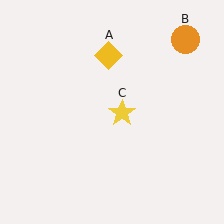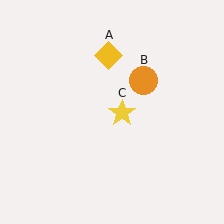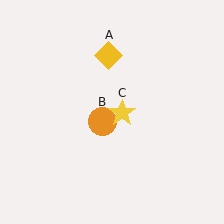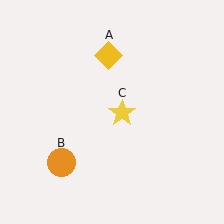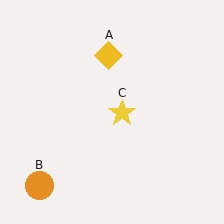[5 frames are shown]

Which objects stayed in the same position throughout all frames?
Yellow diamond (object A) and yellow star (object C) remained stationary.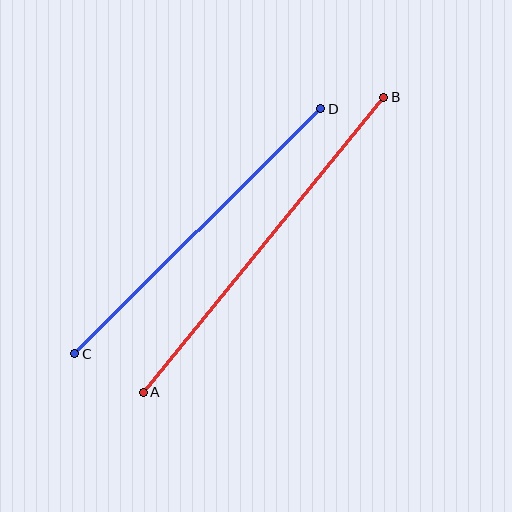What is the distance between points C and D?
The distance is approximately 347 pixels.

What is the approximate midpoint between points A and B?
The midpoint is at approximately (263, 245) pixels.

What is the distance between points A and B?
The distance is approximately 380 pixels.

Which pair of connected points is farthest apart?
Points A and B are farthest apart.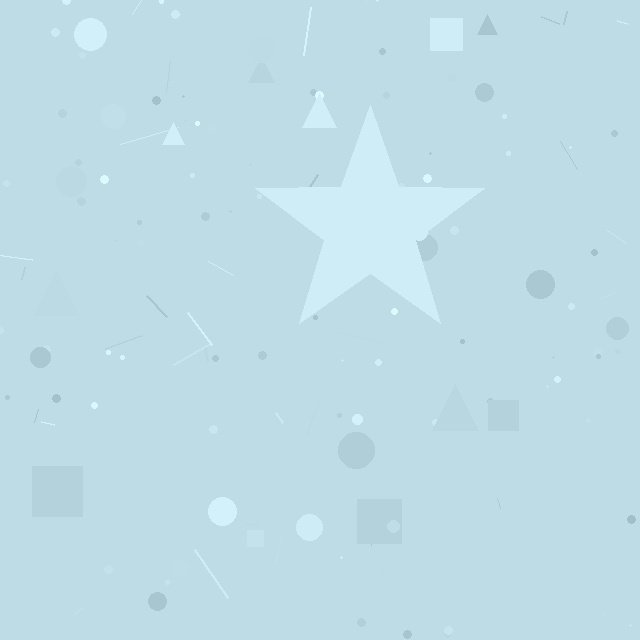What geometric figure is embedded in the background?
A star is embedded in the background.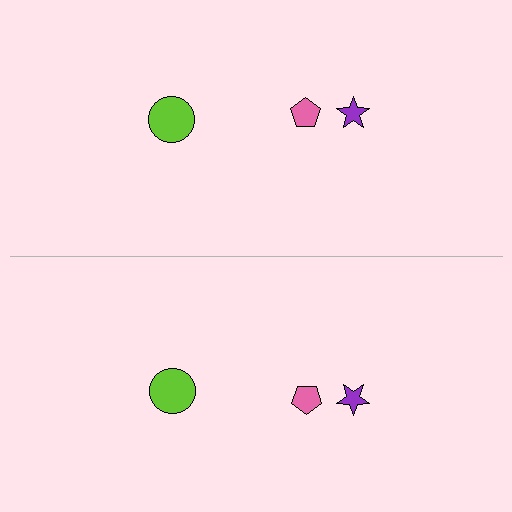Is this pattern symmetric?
Yes, this pattern has bilateral (reflection) symmetry.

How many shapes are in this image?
There are 6 shapes in this image.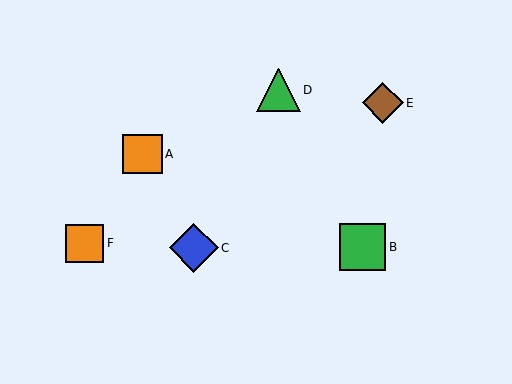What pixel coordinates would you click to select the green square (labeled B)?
Click at (362, 247) to select the green square B.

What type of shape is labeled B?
Shape B is a green square.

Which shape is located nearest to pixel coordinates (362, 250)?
The green square (labeled B) at (362, 247) is nearest to that location.